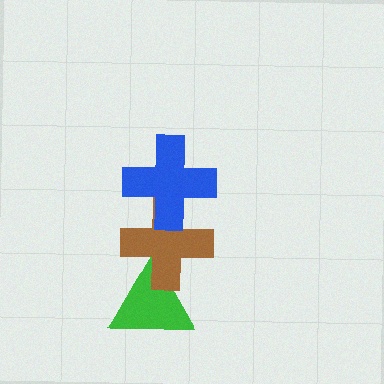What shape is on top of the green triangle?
The brown cross is on top of the green triangle.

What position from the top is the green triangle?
The green triangle is 3rd from the top.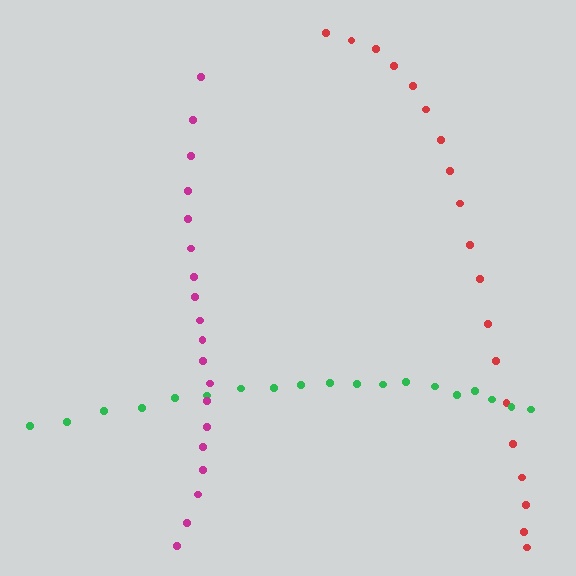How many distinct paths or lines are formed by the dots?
There are 3 distinct paths.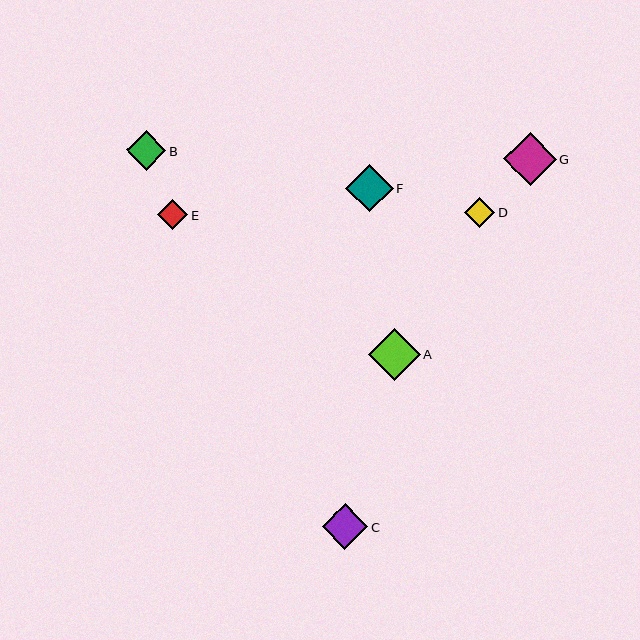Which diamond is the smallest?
Diamond E is the smallest with a size of approximately 30 pixels.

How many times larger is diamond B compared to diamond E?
Diamond B is approximately 1.3 times the size of diamond E.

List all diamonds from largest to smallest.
From largest to smallest: G, A, F, C, B, D, E.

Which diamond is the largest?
Diamond G is the largest with a size of approximately 52 pixels.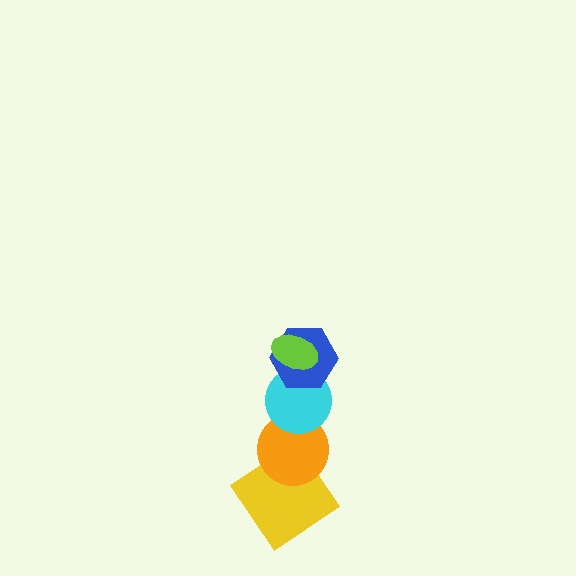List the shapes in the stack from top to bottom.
From top to bottom: the lime ellipse, the blue hexagon, the cyan circle, the orange circle, the yellow diamond.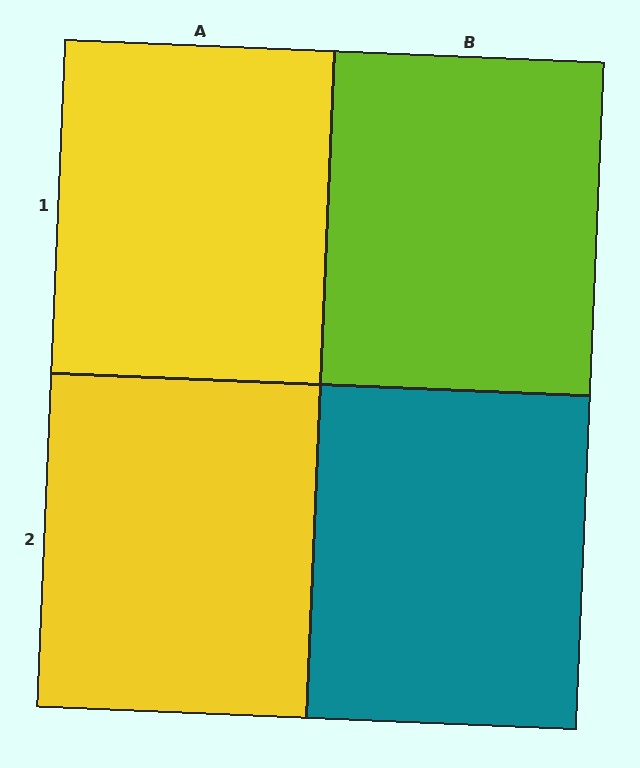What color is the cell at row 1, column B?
Lime.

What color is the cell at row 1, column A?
Yellow.